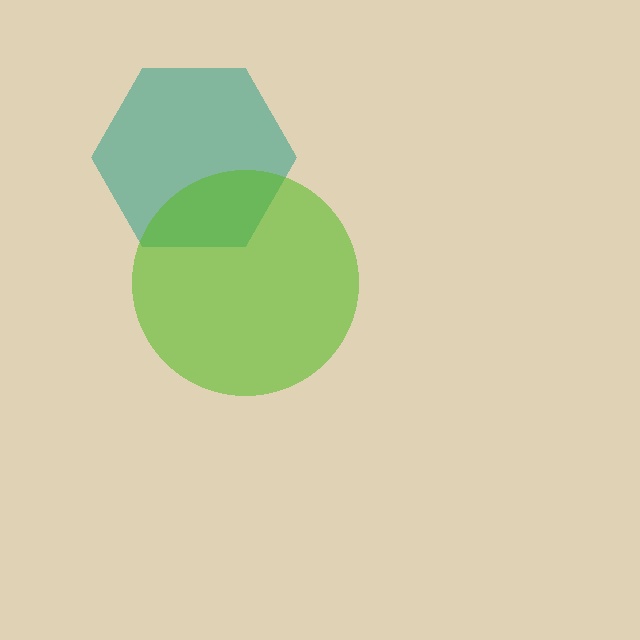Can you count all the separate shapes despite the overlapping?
Yes, there are 2 separate shapes.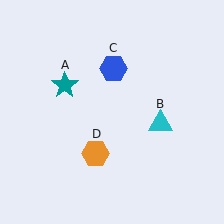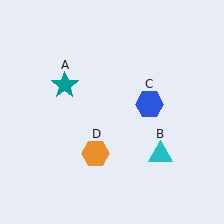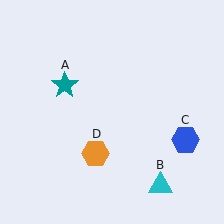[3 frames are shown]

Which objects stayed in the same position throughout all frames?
Teal star (object A) and orange hexagon (object D) remained stationary.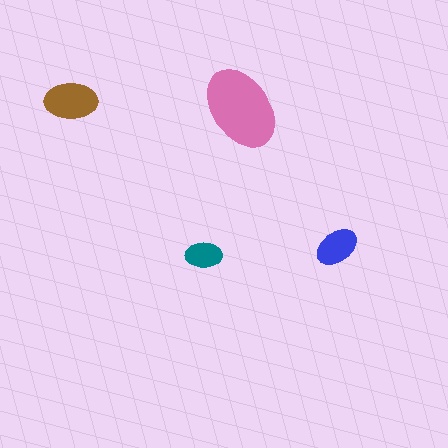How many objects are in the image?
There are 4 objects in the image.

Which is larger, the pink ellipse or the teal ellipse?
The pink one.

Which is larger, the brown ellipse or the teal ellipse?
The brown one.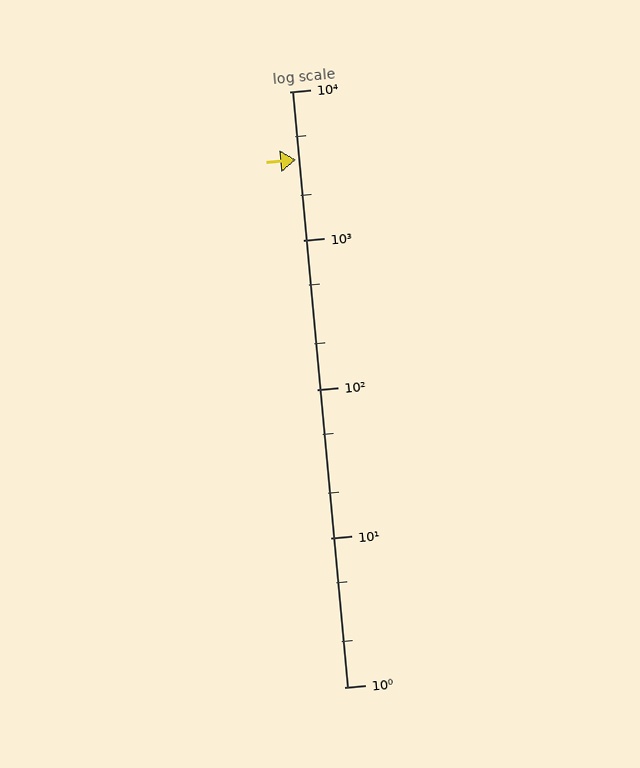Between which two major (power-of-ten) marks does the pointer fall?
The pointer is between 1000 and 10000.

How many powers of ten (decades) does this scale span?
The scale spans 4 decades, from 1 to 10000.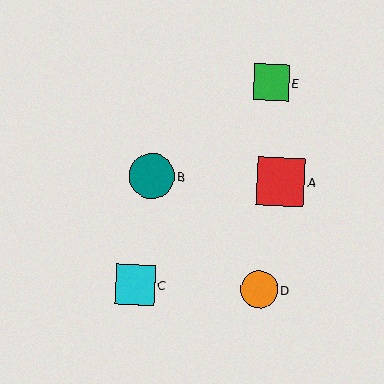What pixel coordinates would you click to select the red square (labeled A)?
Click at (281, 182) to select the red square A.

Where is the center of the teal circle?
The center of the teal circle is at (151, 176).